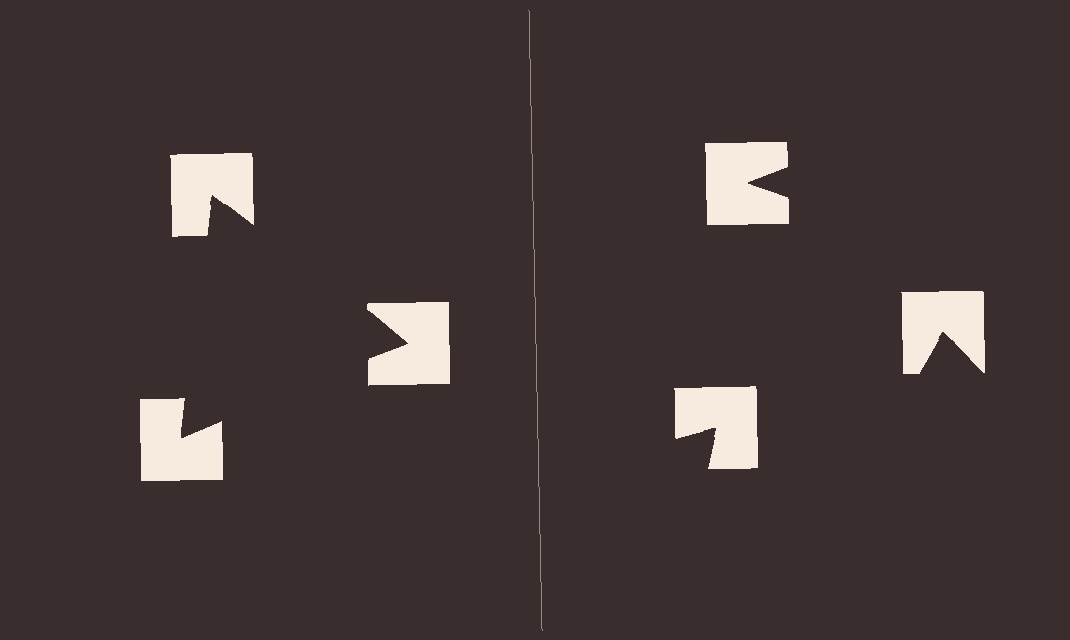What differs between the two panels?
The notched squares are positioned identically on both sides; only the wedge orientations differ. On the left they align to a triangle; on the right they are misaligned.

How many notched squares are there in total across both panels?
6 — 3 on each side.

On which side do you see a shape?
An illusory triangle appears on the left side. On the right side the wedge cuts are rotated, so no coherent shape forms.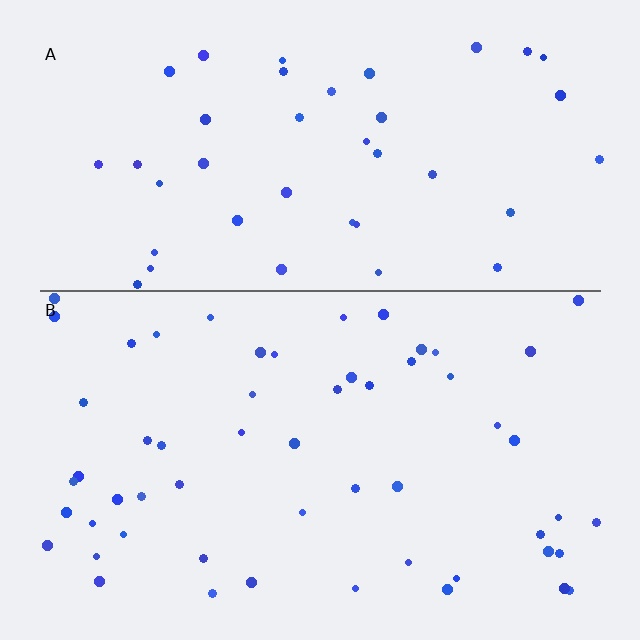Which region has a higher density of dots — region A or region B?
B (the bottom).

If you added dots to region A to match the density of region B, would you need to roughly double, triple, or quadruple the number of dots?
Approximately double.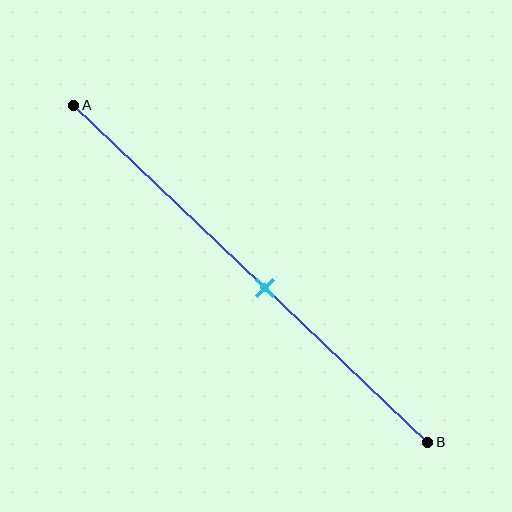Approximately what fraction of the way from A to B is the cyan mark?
The cyan mark is approximately 55% of the way from A to B.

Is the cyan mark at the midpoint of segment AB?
No, the mark is at about 55% from A, not at the 50% midpoint.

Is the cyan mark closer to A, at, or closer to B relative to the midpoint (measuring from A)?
The cyan mark is closer to point B than the midpoint of segment AB.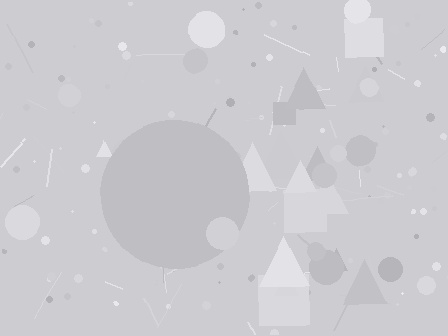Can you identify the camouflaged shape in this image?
The camouflaged shape is a circle.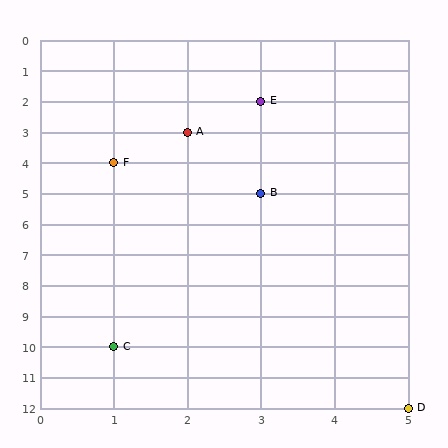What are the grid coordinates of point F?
Point F is at grid coordinates (1, 4).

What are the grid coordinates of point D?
Point D is at grid coordinates (5, 12).